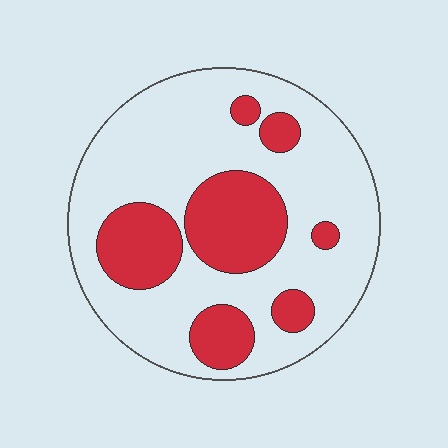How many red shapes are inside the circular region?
7.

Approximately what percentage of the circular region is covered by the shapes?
Approximately 30%.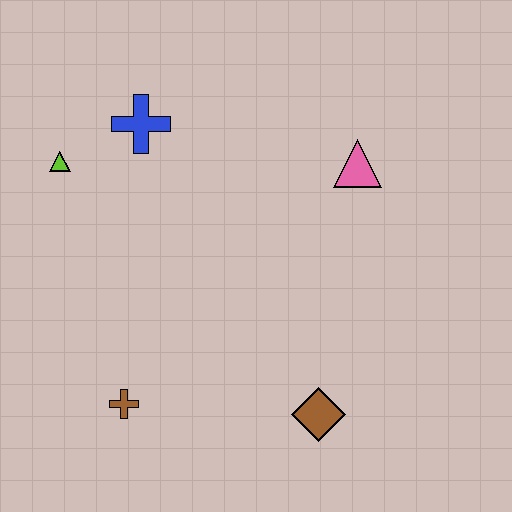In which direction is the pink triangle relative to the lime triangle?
The pink triangle is to the right of the lime triangle.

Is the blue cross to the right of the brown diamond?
No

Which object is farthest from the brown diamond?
The lime triangle is farthest from the brown diamond.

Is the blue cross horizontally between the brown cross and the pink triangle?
Yes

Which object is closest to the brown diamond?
The brown cross is closest to the brown diamond.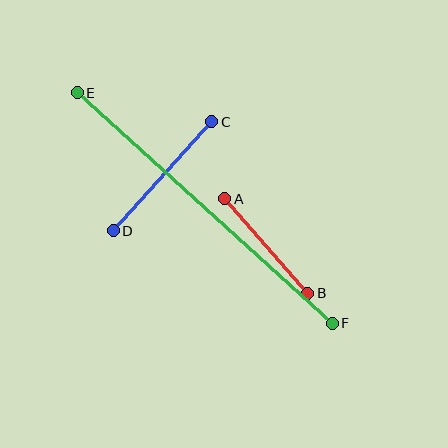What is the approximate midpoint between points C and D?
The midpoint is at approximately (162, 176) pixels.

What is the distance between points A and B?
The distance is approximately 126 pixels.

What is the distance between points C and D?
The distance is approximately 147 pixels.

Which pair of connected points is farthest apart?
Points E and F are farthest apart.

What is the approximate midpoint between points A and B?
The midpoint is at approximately (266, 246) pixels.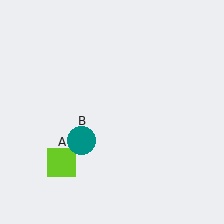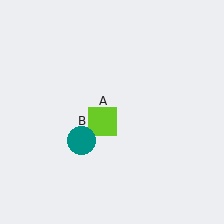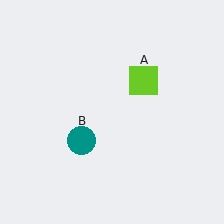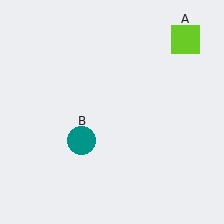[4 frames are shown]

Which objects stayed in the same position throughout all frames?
Teal circle (object B) remained stationary.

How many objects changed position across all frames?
1 object changed position: lime square (object A).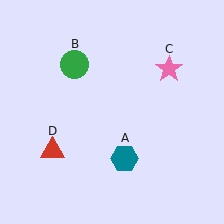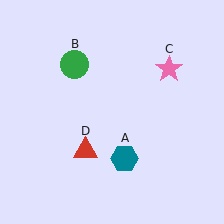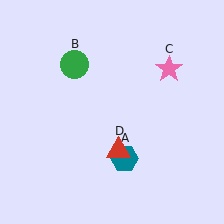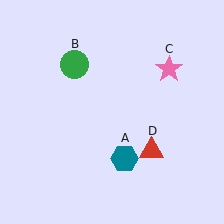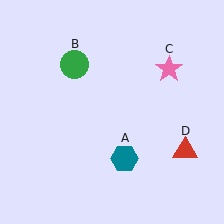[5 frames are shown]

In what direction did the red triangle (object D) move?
The red triangle (object D) moved right.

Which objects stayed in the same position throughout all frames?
Teal hexagon (object A) and green circle (object B) and pink star (object C) remained stationary.